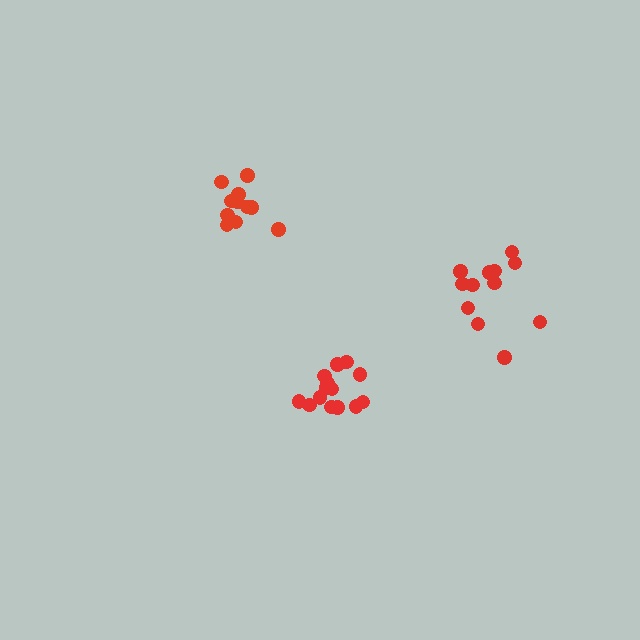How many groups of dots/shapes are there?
There are 3 groups.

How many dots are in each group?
Group 1: 12 dots, Group 2: 11 dots, Group 3: 14 dots (37 total).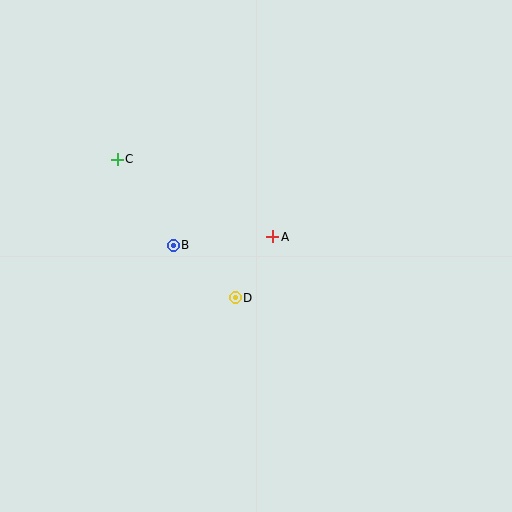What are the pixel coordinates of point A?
Point A is at (273, 237).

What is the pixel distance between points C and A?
The distance between C and A is 174 pixels.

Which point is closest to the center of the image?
Point A at (273, 237) is closest to the center.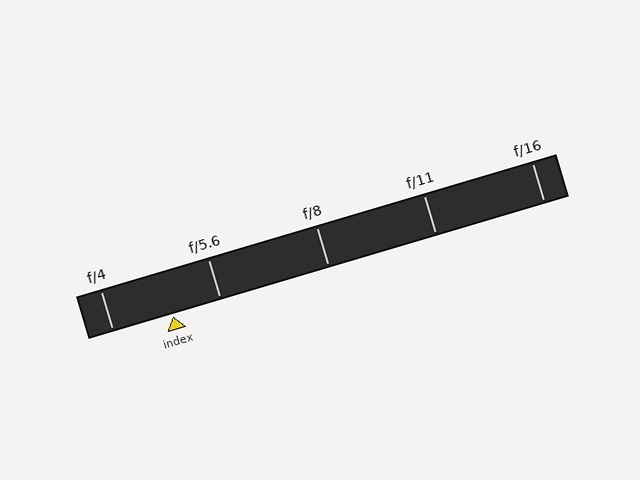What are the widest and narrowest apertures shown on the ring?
The widest aperture shown is f/4 and the narrowest is f/16.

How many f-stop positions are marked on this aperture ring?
There are 5 f-stop positions marked.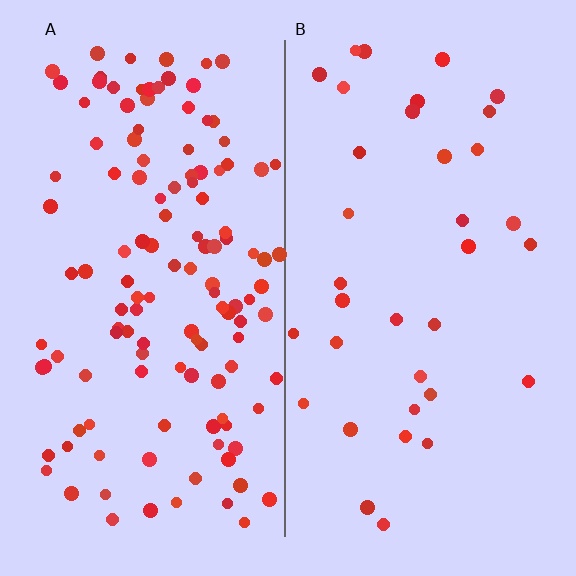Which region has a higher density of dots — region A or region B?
A (the left).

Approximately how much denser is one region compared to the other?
Approximately 3.6× — region A over region B.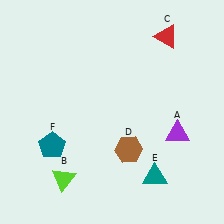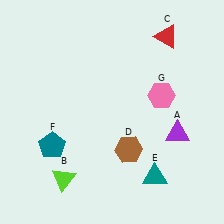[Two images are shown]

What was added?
A pink hexagon (G) was added in Image 2.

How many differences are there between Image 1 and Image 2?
There is 1 difference between the two images.